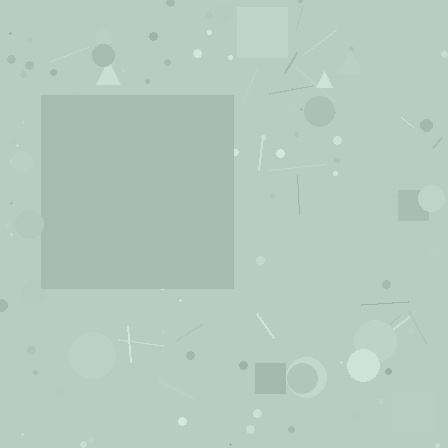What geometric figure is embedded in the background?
A square is embedded in the background.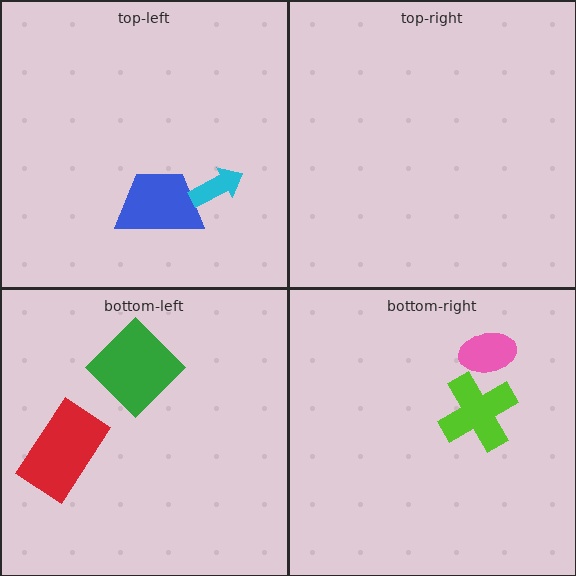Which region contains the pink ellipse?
The bottom-right region.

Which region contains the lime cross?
The bottom-right region.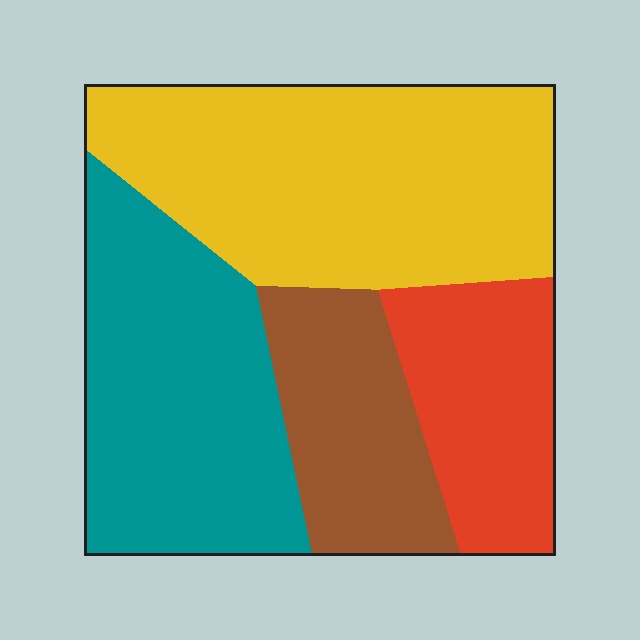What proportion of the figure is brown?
Brown takes up about one sixth (1/6) of the figure.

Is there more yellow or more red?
Yellow.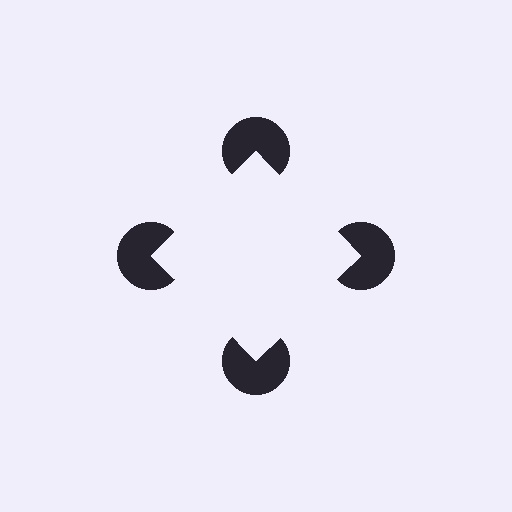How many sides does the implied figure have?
4 sides.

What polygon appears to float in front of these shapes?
An illusory square — its edges are inferred from the aligned wedge cuts in the pac-man discs, not physically drawn.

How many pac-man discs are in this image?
There are 4 — one at each vertex of the illusory square.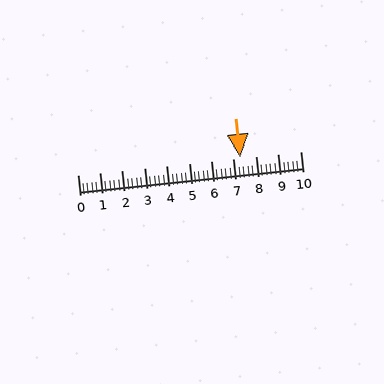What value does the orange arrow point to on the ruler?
The orange arrow points to approximately 7.3.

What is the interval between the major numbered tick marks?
The major tick marks are spaced 1 units apart.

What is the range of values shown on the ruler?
The ruler shows values from 0 to 10.